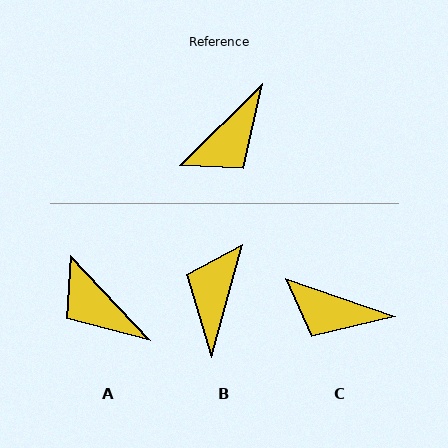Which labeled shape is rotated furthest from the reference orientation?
B, about 150 degrees away.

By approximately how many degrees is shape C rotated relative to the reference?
Approximately 64 degrees clockwise.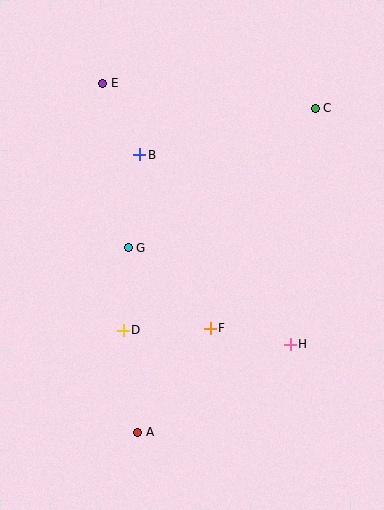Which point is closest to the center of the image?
Point G at (128, 248) is closest to the center.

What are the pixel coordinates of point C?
Point C is at (315, 108).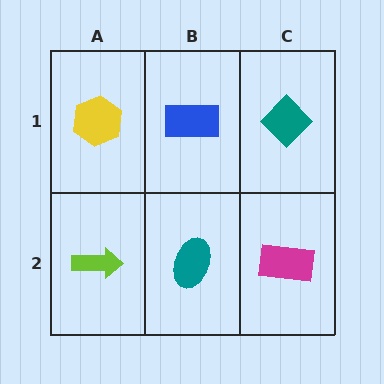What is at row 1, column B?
A blue rectangle.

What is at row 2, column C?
A magenta rectangle.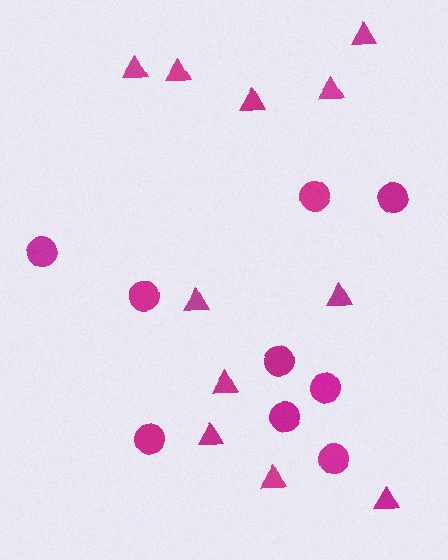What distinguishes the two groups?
There are 2 groups: one group of triangles (11) and one group of circles (9).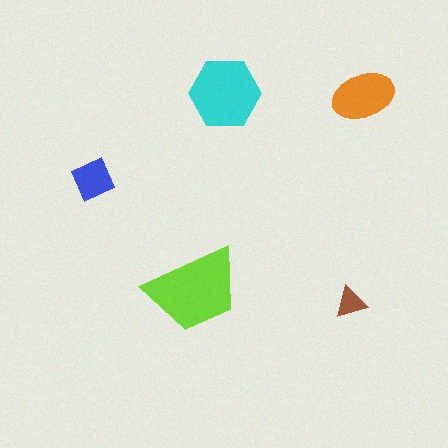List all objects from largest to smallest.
The lime trapezoid, the cyan hexagon, the orange ellipse, the blue diamond, the brown triangle.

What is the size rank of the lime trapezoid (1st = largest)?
1st.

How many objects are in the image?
There are 5 objects in the image.